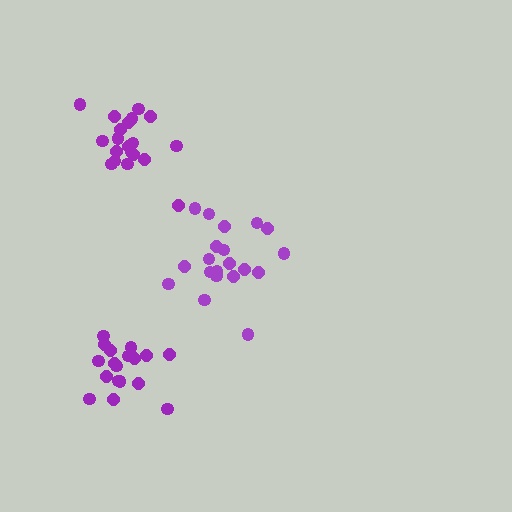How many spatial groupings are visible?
There are 3 spatial groupings.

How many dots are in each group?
Group 1: 20 dots, Group 2: 18 dots, Group 3: 20 dots (58 total).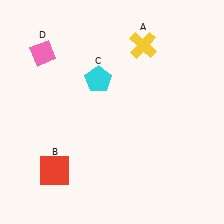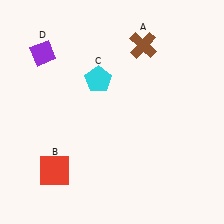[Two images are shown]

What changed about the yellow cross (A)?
In Image 1, A is yellow. In Image 2, it changed to brown.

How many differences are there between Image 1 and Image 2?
There are 2 differences between the two images.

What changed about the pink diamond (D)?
In Image 1, D is pink. In Image 2, it changed to purple.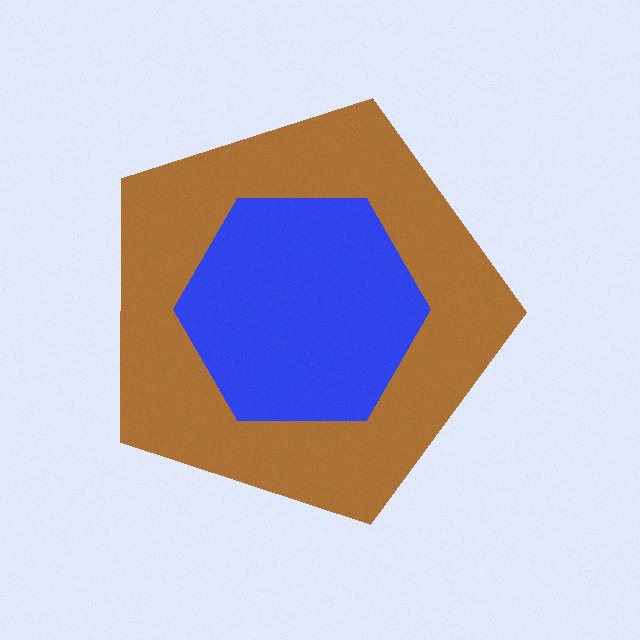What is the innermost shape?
The blue hexagon.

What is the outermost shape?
The brown pentagon.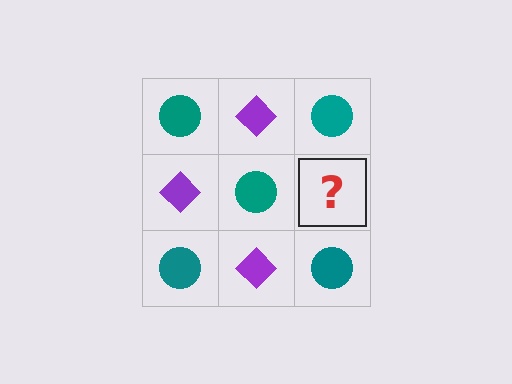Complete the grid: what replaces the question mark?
The question mark should be replaced with a purple diamond.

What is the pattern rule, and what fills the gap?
The rule is that it alternates teal circle and purple diamond in a checkerboard pattern. The gap should be filled with a purple diamond.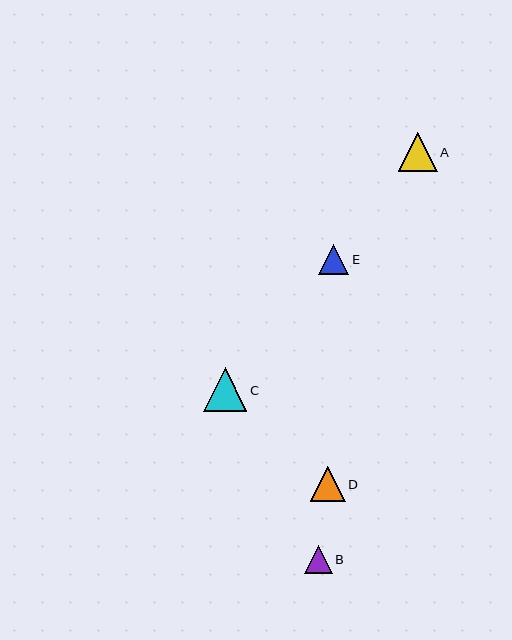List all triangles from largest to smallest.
From largest to smallest: C, A, D, E, B.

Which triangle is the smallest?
Triangle B is the smallest with a size of approximately 27 pixels.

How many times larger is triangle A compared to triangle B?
Triangle A is approximately 1.4 times the size of triangle B.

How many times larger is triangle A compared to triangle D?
Triangle A is approximately 1.1 times the size of triangle D.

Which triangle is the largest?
Triangle C is the largest with a size of approximately 44 pixels.